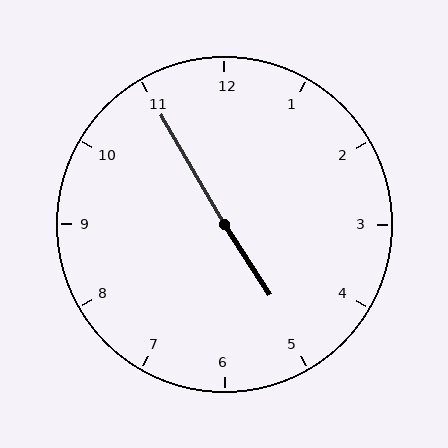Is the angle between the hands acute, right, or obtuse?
It is obtuse.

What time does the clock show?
4:55.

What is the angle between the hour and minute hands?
Approximately 178 degrees.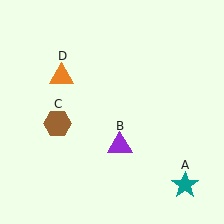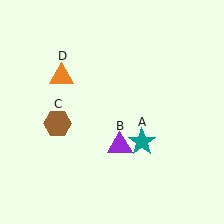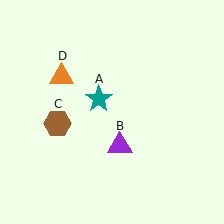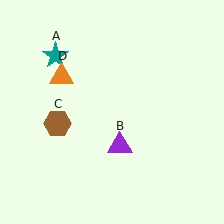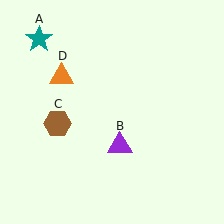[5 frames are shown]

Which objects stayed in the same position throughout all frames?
Purple triangle (object B) and brown hexagon (object C) and orange triangle (object D) remained stationary.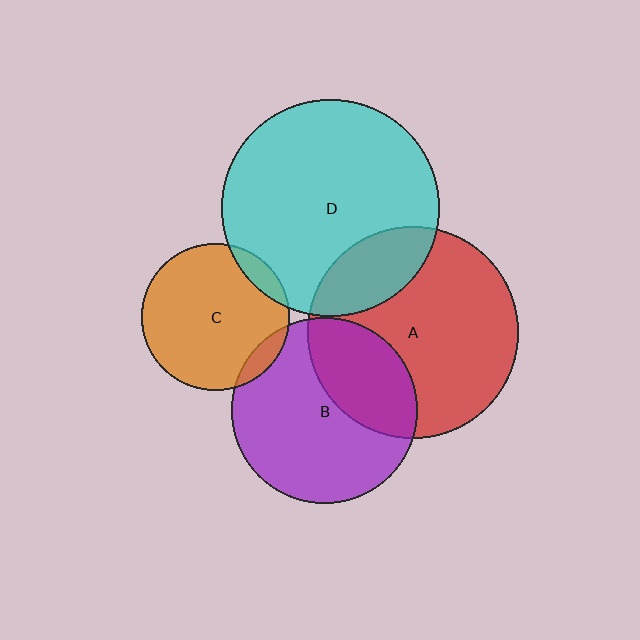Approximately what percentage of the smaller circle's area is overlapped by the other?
Approximately 5%.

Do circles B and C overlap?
Yes.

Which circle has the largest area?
Circle D (cyan).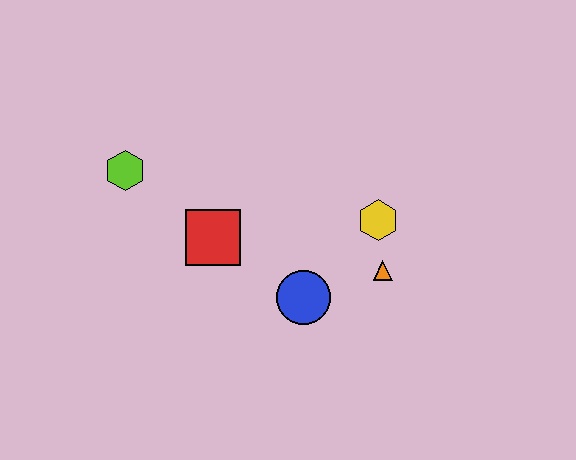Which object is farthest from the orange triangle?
The lime hexagon is farthest from the orange triangle.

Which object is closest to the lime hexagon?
The red square is closest to the lime hexagon.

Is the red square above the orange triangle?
Yes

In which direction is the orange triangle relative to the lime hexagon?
The orange triangle is to the right of the lime hexagon.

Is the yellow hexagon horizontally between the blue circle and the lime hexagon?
No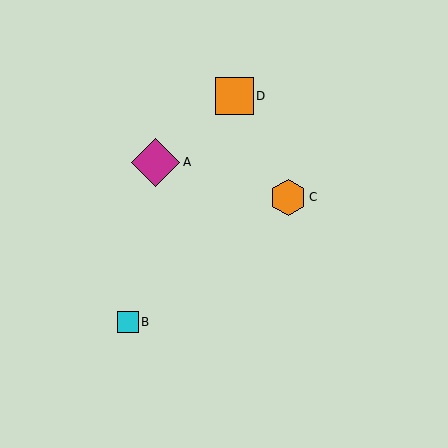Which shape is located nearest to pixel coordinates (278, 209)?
The orange hexagon (labeled C) at (288, 197) is nearest to that location.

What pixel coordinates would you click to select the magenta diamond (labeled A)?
Click at (156, 162) to select the magenta diamond A.